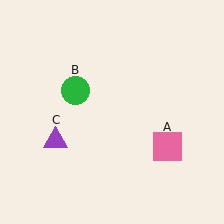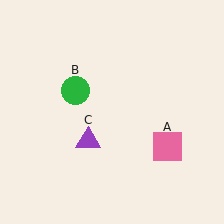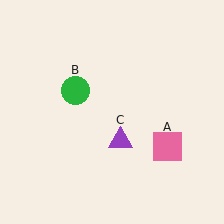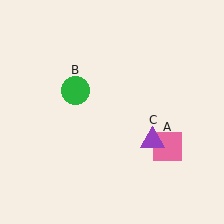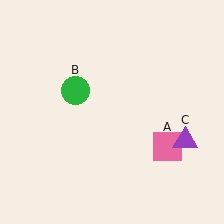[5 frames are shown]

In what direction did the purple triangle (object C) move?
The purple triangle (object C) moved right.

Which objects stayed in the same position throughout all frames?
Pink square (object A) and green circle (object B) remained stationary.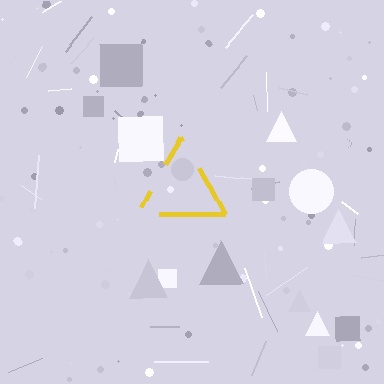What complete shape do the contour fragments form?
The contour fragments form a triangle.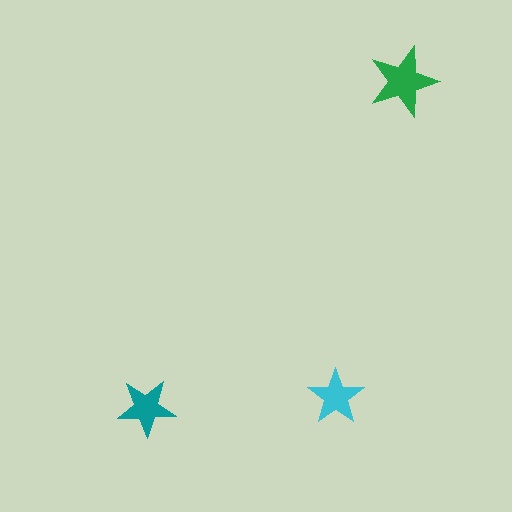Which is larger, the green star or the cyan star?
The green one.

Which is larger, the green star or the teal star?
The green one.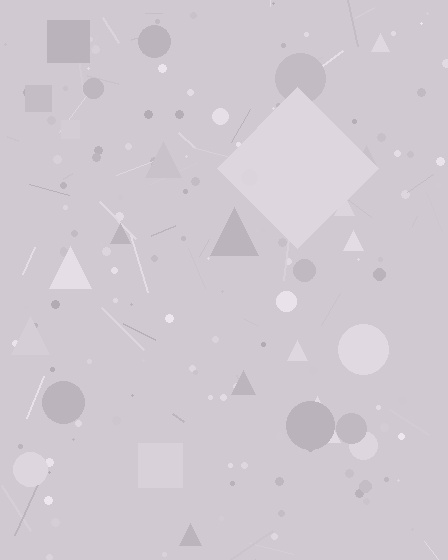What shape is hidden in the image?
A diamond is hidden in the image.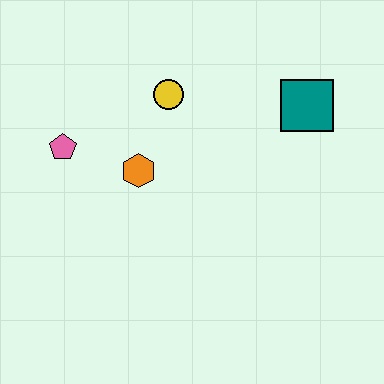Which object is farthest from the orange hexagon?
The teal square is farthest from the orange hexagon.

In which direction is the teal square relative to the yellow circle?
The teal square is to the right of the yellow circle.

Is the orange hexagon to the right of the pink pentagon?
Yes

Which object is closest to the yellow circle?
The orange hexagon is closest to the yellow circle.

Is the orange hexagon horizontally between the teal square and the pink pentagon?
Yes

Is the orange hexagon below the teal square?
Yes